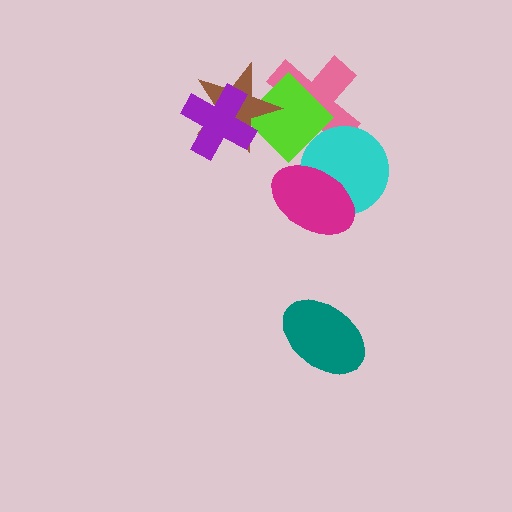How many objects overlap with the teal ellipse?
0 objects overlap with the teal ellipse.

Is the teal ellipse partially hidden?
No, no other shape covers it.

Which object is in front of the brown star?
The purple cross is in front of the brown star.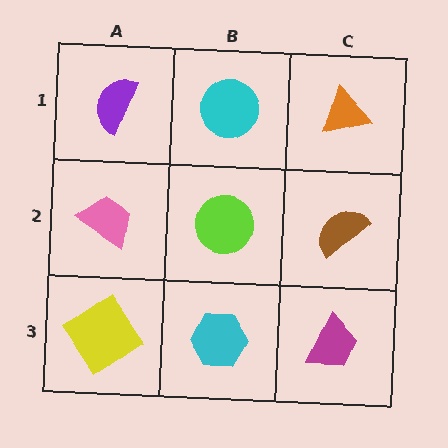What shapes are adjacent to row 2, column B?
A cyan circle (row 1, column B), a cyan hexagon (row 3, column B), a pink trapezoid (row 2, column A), a brown semicircle (row 2, column C).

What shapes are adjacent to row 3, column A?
A pink trapezoid (row 2, column A), a cyan hexagon (row 3, column B).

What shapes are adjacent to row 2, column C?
An orange triangle (row 1, column C), a magenta trapezoid (row 3, column C), a lime circle (row 2, column B).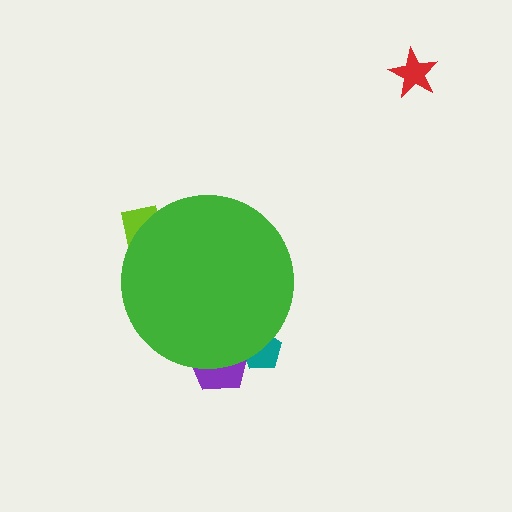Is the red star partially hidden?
No, the red star is fully visible.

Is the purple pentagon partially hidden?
Yes, the purple pentagon is partially hidden behind the green circle.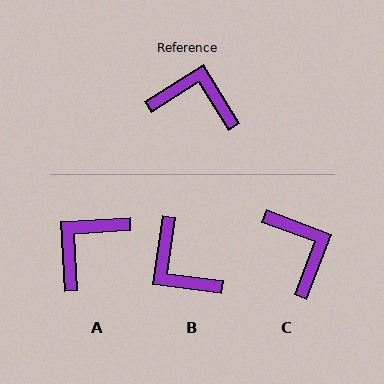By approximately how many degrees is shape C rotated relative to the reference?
Approximately 53 degrees clockwise.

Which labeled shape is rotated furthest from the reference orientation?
B, about 140 degrees away.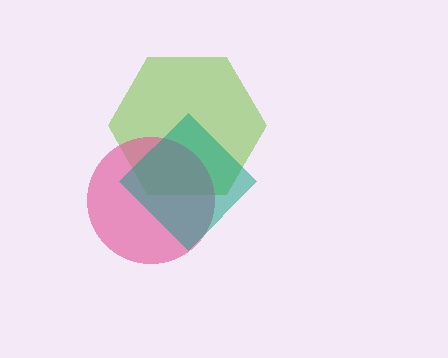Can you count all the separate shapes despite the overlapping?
Yes, there are 3 separate shapes.